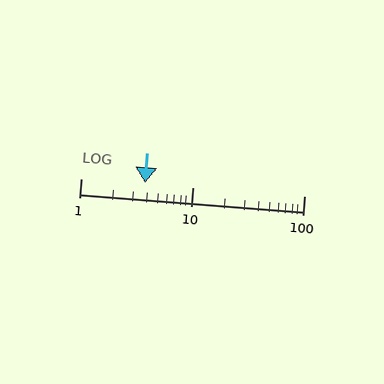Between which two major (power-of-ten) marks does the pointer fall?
The pointer is between 1 and 10.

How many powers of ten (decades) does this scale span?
The scale spans 2 decades, from 1 to 100.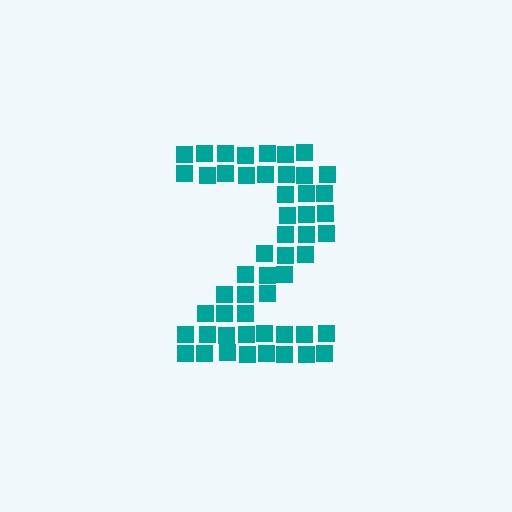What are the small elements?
The small elements are squares.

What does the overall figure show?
The overall figure shows the digit 2.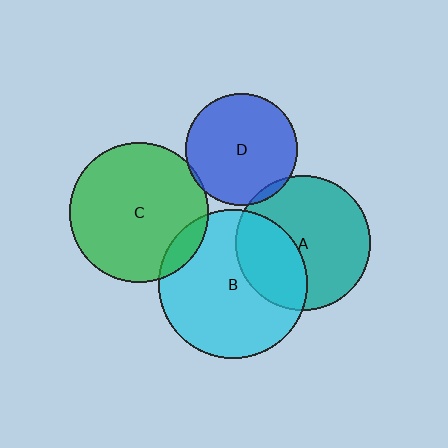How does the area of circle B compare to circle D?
Approximately 1.8 times.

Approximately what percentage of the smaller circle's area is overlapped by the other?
Approximately 10%.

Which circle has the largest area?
Circle B (cyan).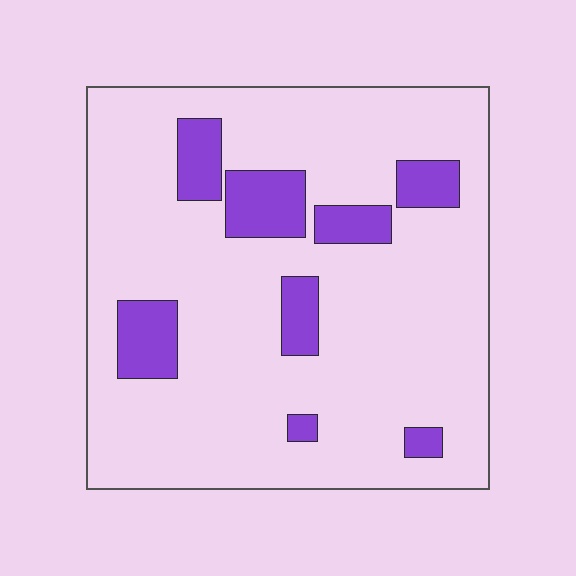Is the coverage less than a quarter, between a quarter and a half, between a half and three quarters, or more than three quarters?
Less than a quarter.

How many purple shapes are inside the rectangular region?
8.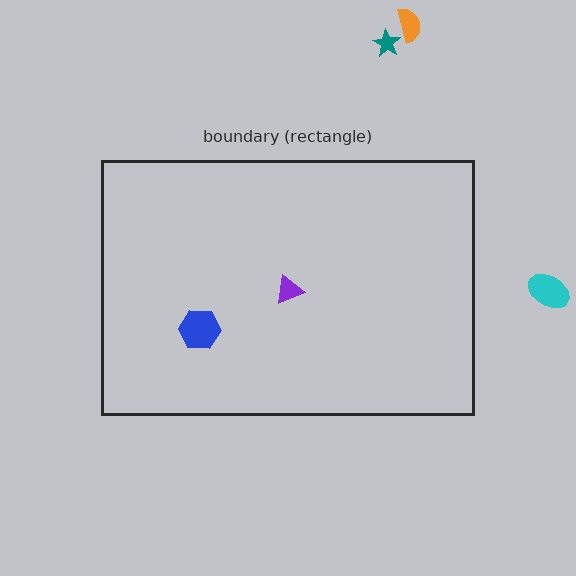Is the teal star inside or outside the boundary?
Outside.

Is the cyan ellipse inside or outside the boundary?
Outside.